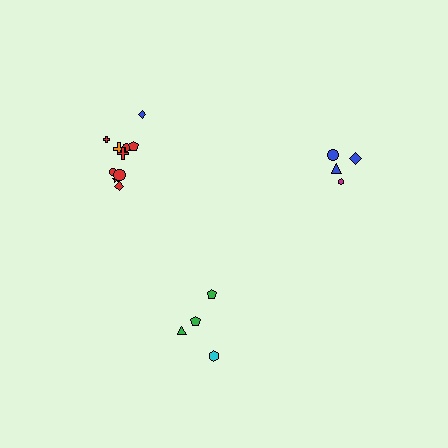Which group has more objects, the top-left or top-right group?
The top-left group.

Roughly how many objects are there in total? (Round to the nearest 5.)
Roughly 20 objects in total.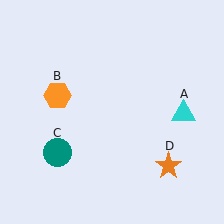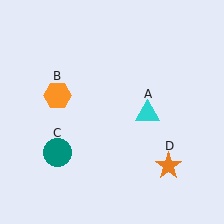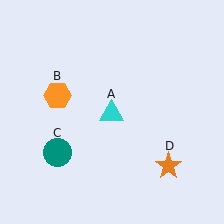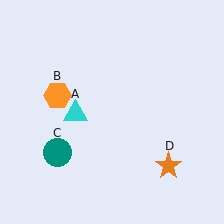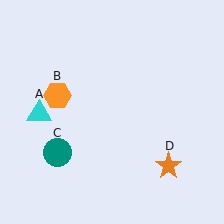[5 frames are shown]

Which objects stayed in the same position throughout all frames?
Orange hexagon (object B) and teal circle (object C) and orange star (object D) remained stationary.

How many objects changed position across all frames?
1 object changed position: cyan triangle (object A).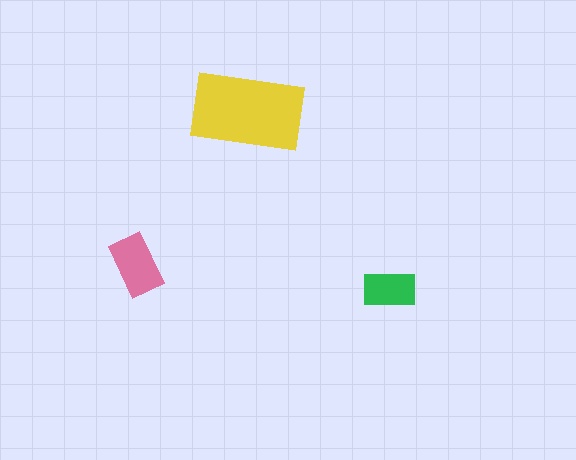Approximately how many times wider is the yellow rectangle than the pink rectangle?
About 2 times wider.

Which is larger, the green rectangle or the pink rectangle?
The pink one.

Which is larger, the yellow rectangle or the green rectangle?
The yellow one.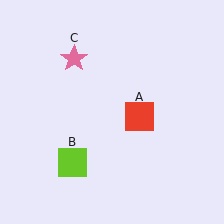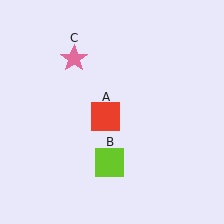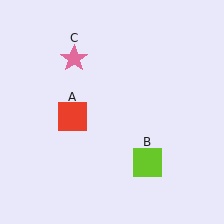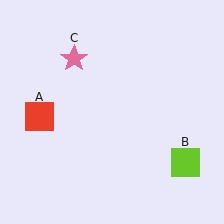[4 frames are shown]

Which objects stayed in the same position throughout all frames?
Pink star (object C) remained stationary.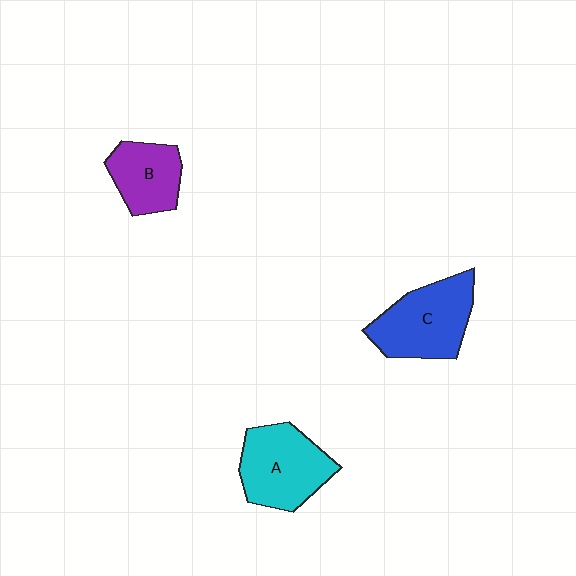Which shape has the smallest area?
Shape B (purple).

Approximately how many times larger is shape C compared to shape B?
Approximately 1.5 times.